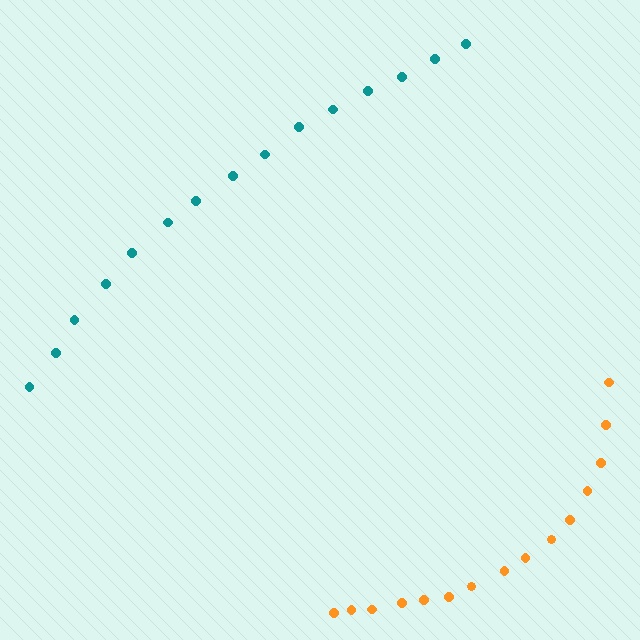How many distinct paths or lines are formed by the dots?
There are 2 distinct paths.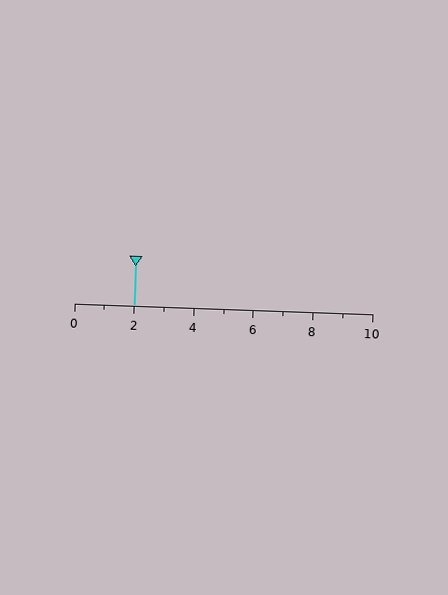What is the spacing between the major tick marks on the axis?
The major ticks are spaced 2 apart.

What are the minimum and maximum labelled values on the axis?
The axis runs from 0 to 10.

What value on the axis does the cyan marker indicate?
The marker indicates approximately 2.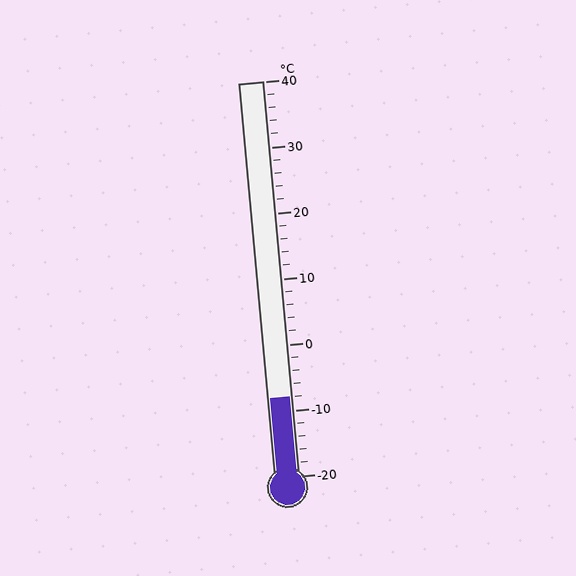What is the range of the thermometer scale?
The thermometer scale ranges from -20°C to 40°C.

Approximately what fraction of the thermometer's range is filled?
The thermometer is filled to approximately 20% of its range.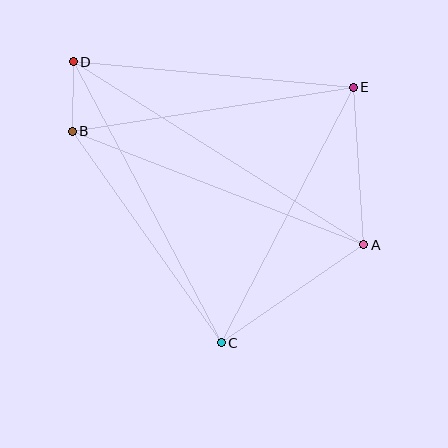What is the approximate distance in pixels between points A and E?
The distance between A and E is approximately 158 pixels.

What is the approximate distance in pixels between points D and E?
The distance between D and E is approximately 281 pixels.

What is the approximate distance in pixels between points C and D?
The distance between C and D is approximately 317 pixels.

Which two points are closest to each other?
Points B and D are closest to each other.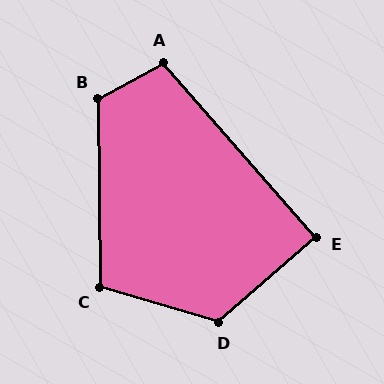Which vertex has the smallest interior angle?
E, at approximately 90 degrees.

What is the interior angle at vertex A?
Approximately 102 degrees (obtuse).